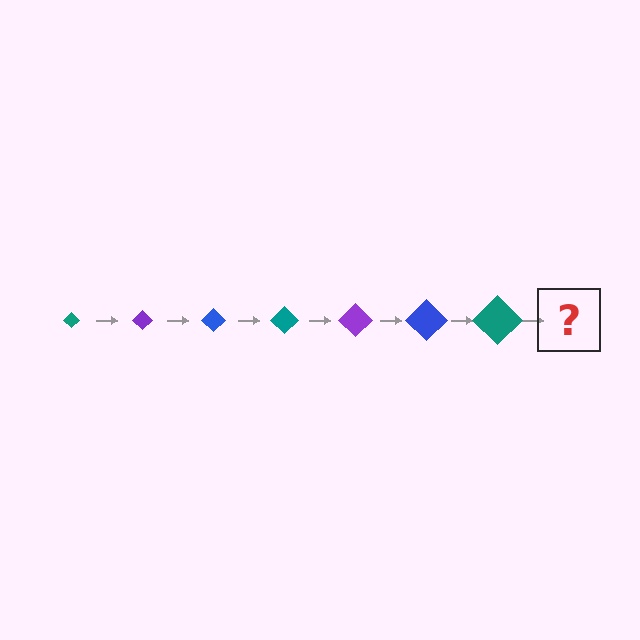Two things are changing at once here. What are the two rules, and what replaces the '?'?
The two rules are that the diamond grows larger each step and the color cycles through teal, purple, and blue. The '?' should be a purple diamond, larger than the previous one.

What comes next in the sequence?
The next element should be a purple diamond, larger than the previous one.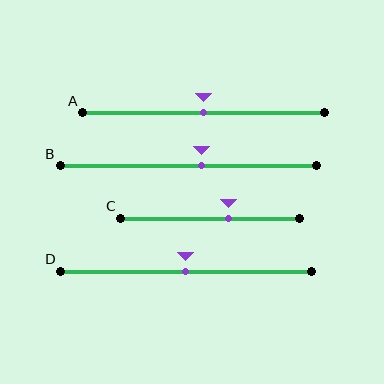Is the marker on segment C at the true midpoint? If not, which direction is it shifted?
No, the marker on segment C is shifted to the right by about 10% of the segment length.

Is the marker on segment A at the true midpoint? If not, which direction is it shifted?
Yes, the marker on segment A is at the true midpoint.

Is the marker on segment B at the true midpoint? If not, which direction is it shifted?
No, the marker on segment B is shifted to the right by about 5% of the segment length.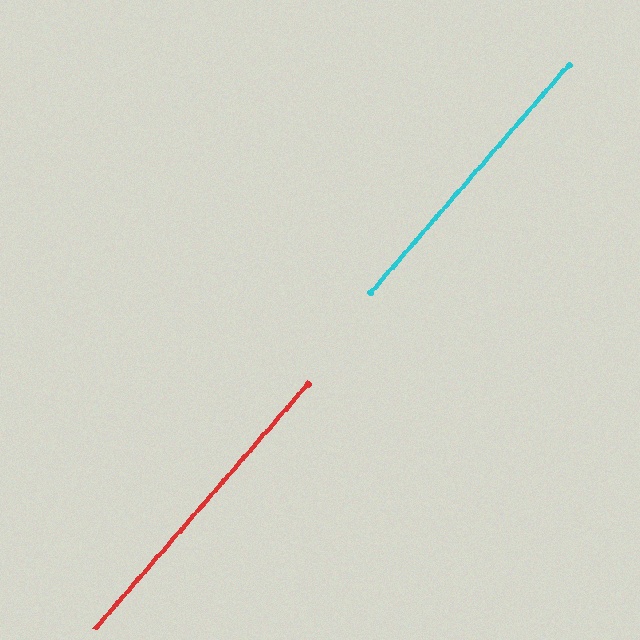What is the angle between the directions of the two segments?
Approximately 0 degrees.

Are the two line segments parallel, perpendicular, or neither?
Parallel — their directions differ by only 0.1°.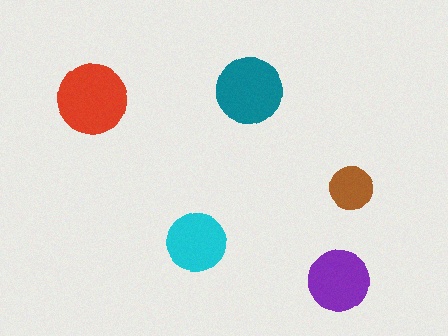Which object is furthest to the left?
The red circle is leftmost.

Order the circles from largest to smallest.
the red one, the teal one, the purple one, the cyan one, the brown one.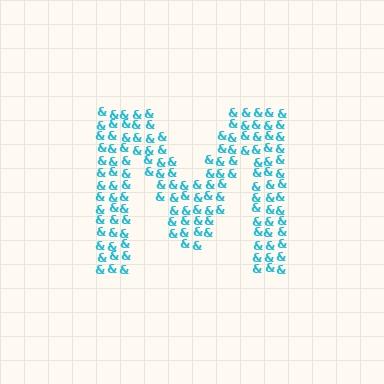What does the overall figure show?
The overall figure shows the letter M.